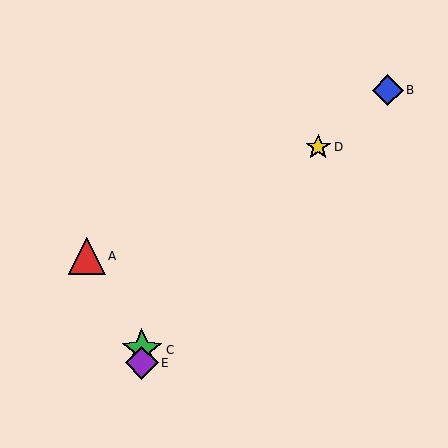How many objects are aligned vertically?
2 objects (C, E) are aligned vertically.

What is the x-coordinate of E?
Object E is at x≈142.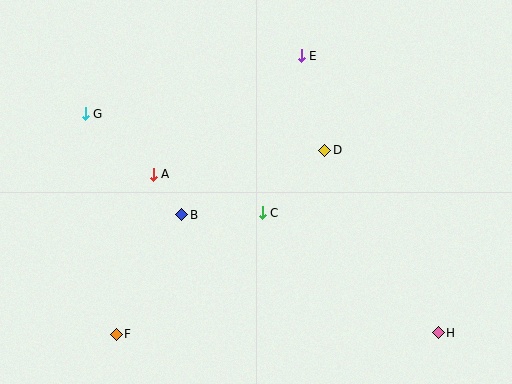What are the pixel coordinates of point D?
Point D is at (325, 150).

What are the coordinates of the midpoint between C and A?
The midpoint between C and A is at (208, 193).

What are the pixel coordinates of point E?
Point E is at (301, 56).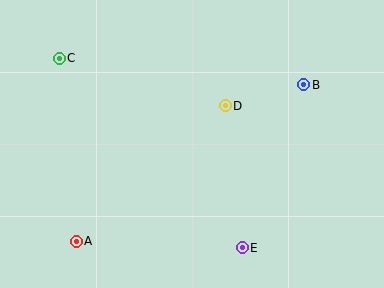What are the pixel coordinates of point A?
Point A is at (76, 241).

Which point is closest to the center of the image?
Point D at (225, 106) is closest to the center.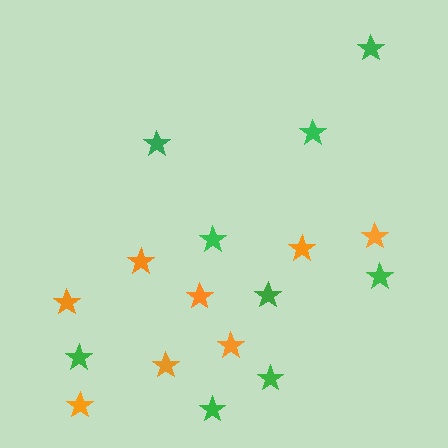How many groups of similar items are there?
There are 2 groups: one group of orange stars (8) and one group of green stars (9).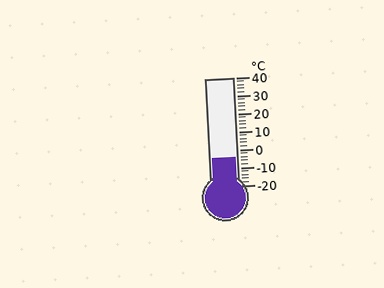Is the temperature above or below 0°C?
The temperature is below 0°C.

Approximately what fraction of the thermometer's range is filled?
The thermometer is filled to approximately 25% of its range.